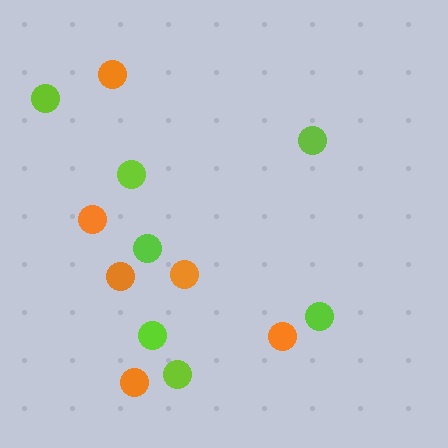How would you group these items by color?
There are 2 groups: one group of orange circles (6) and one group of lime circles (7).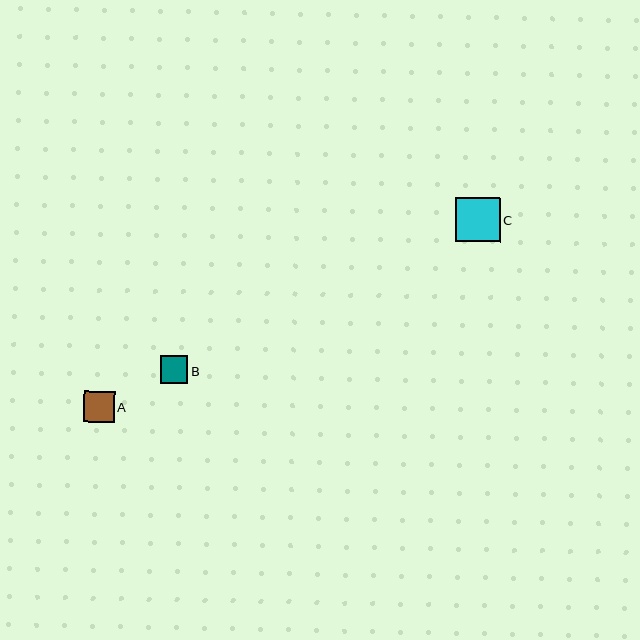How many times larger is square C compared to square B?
Square C is approximately 1.6 times the size of square B.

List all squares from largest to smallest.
From largest to smallest: C, A, B.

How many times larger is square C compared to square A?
Square C is approximately 1.4 times the size of square A.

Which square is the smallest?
Square B is the smallest with a size of approximately 28 pixels.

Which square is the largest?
Square C is the largest with a size of approximately 45 pixels.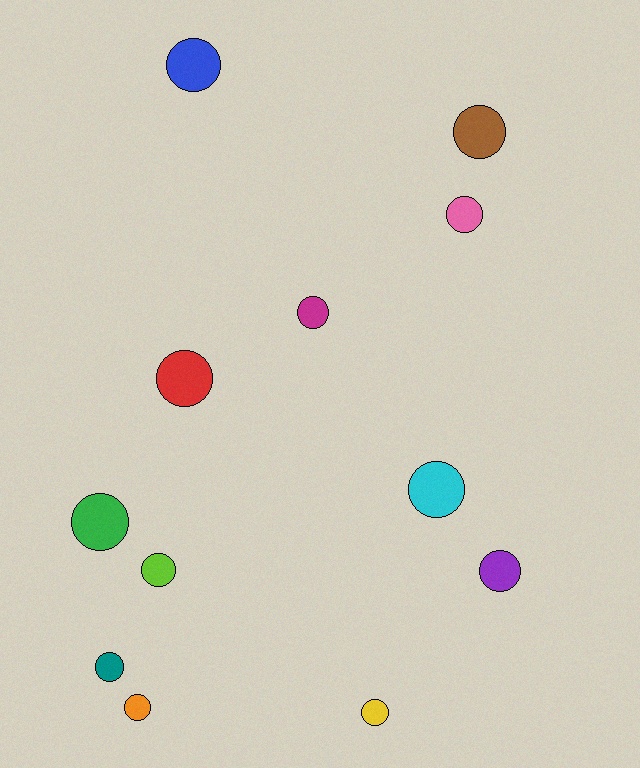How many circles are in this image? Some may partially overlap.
There are 12 circles.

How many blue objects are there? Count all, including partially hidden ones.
There is 1 blue object.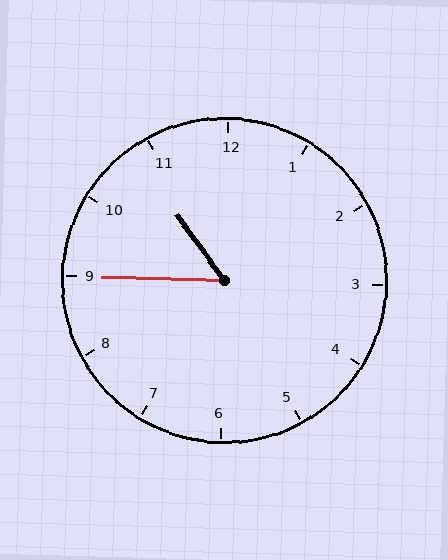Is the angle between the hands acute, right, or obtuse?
It is acute.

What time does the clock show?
10:45.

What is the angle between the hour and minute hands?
Approximately 52 degrees.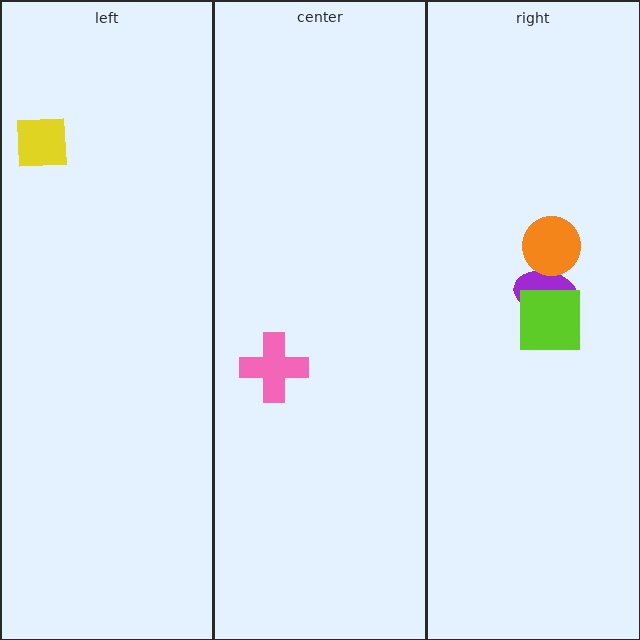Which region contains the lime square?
The right region.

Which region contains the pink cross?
The center region.